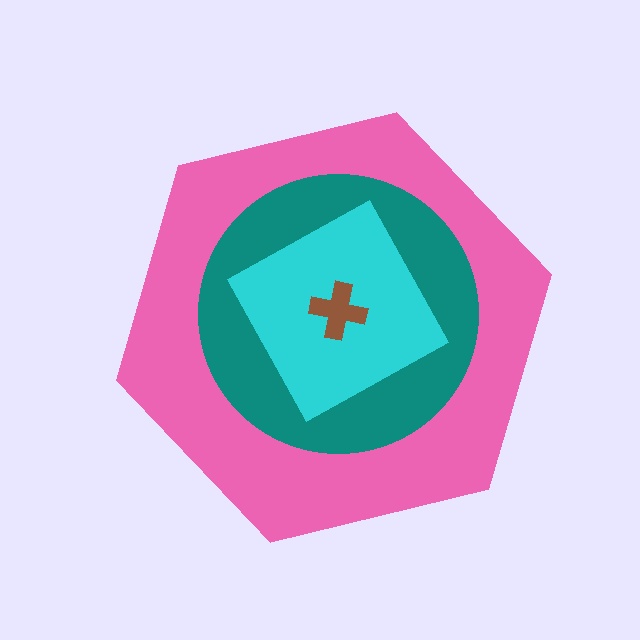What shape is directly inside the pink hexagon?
The teal circle.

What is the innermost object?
The brown cross.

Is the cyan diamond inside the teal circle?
Yes.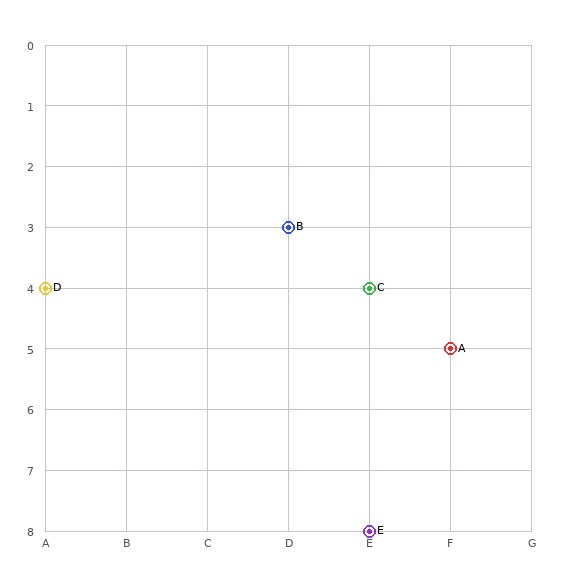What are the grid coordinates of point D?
Point D is at grid coordinates (A, 4).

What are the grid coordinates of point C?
Point C is at grid coordinates (E, 4).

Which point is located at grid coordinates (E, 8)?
Point E is at (E, 8).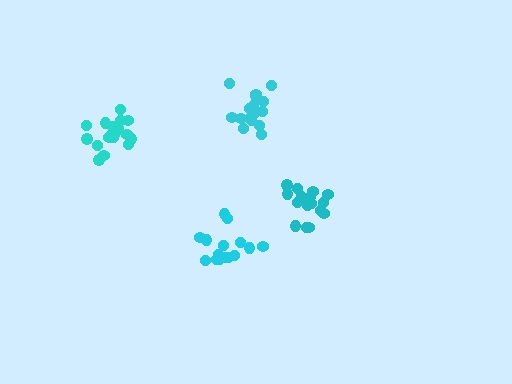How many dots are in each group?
Group 1: 18 dots, Group 2: 15 dots, Group 3: 17 dots, Group 4: 16 dots (66 total).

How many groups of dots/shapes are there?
There are 4 groups.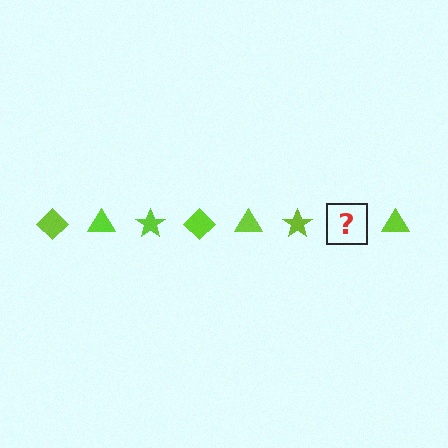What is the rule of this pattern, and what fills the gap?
The rule is that the pattern cycles through diamond, triangle, star shapes in lime. The gap should be filled with a lime diamond.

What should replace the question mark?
The question mark should be replaced with a lime diamond.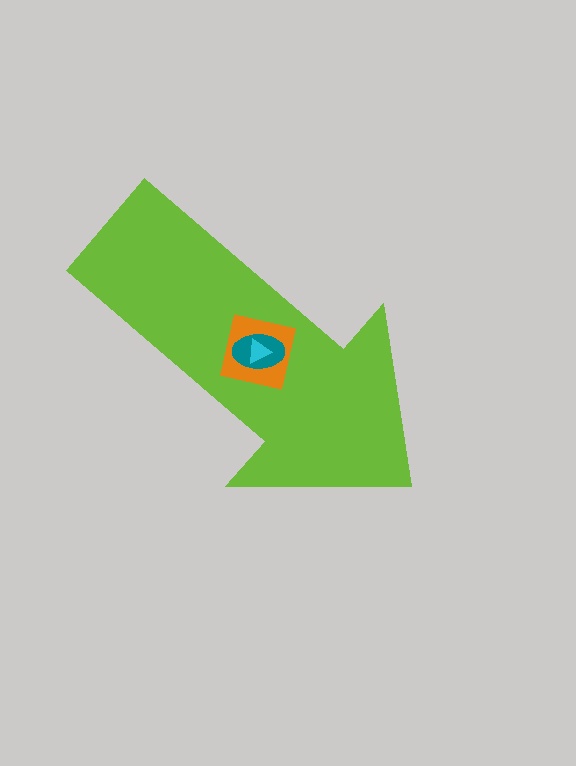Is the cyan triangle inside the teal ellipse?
Yes.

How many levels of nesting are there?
4.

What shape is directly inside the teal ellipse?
The cyan triangle.